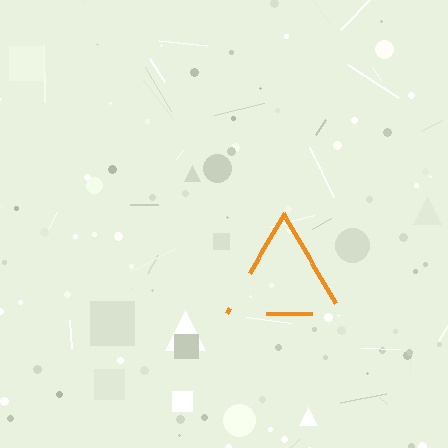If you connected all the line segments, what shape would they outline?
They would outline a triangle.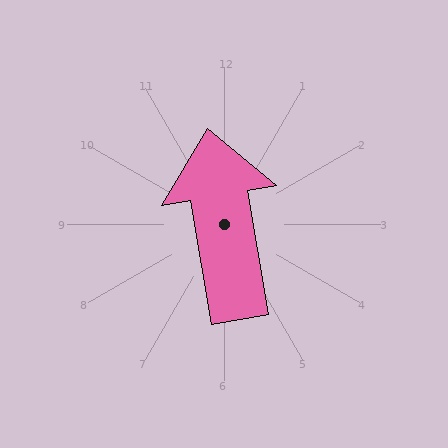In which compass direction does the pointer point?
North.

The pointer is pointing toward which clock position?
Roughly 12 o'clock.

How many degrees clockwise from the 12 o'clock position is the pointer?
Approximately 350 degrees.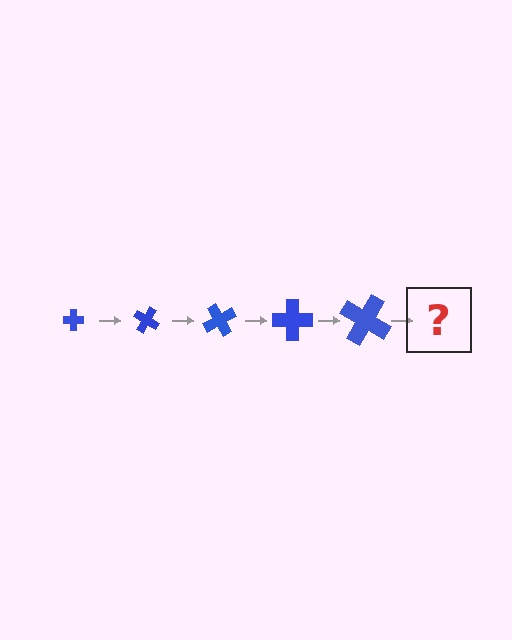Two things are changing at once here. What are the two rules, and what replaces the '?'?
The two rules are that the cross grows larger each step and it rotates 30 degrees each step. The '?' should be a cross, larger than the previous one and rotated 150 degrees from the start.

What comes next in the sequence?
The next element should be a cross, larger than the previous one and rotated 150 degrees from the start.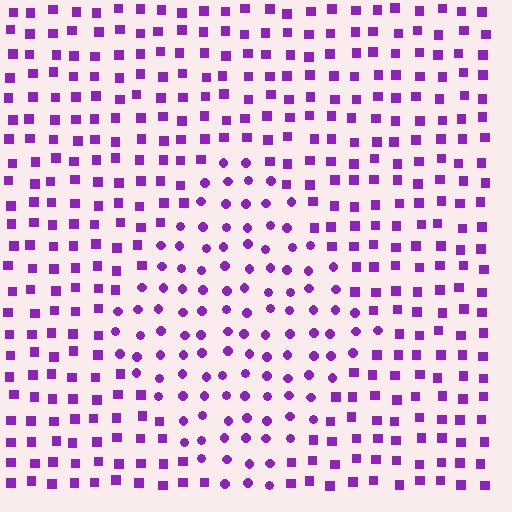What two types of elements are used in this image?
The image uses circles inside the diamond region and squares outside it.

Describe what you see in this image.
The image is filled with small purple elements arranged in a uniform grid. A diamond-shaped region contains circles, while the surrounding area contains squares. The boundary is defined purely by the change in element shape.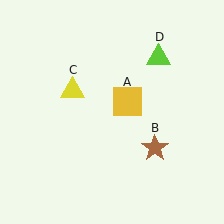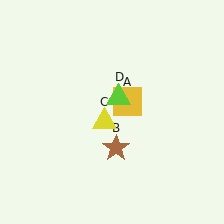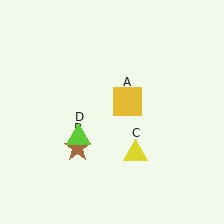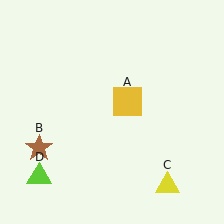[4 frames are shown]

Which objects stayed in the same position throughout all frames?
Yellow square (object A) remained stationary.